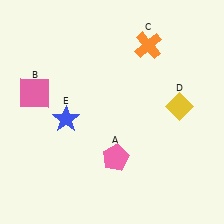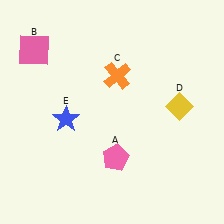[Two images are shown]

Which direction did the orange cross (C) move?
The orange cross (C) moved left.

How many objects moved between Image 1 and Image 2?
2 objects moved between the two images.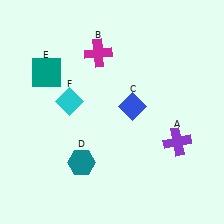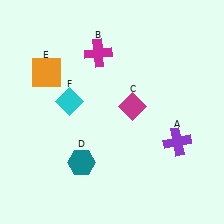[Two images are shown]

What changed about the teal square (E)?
In Image 1, E is teal. In Image 2, it changed to orange.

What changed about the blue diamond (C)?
In Image 1, C is blue. In Image 2, it changed to magenta.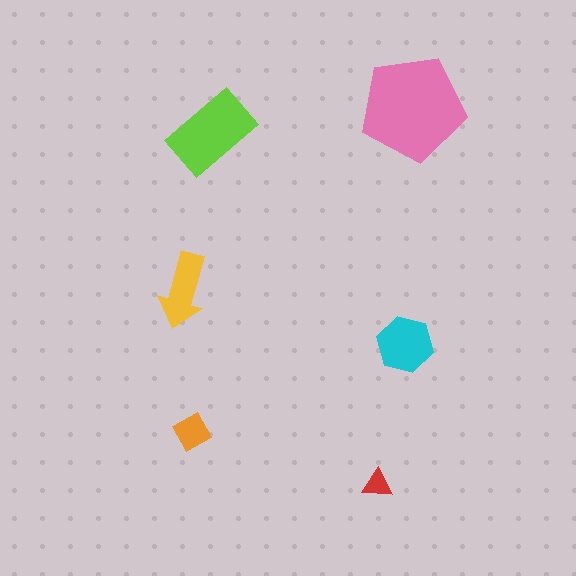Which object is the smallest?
The red triangle.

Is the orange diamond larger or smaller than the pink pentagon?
Smaller.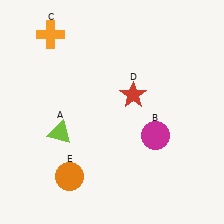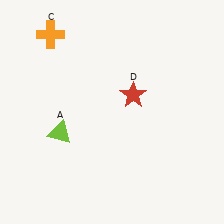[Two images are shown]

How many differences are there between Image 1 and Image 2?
There are 2 differences between the two images.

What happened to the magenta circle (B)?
The magenta circle (B) was removed in Image 2. It was in the bottom-right area of Image 1.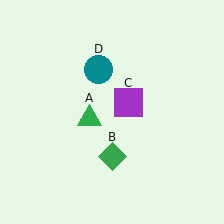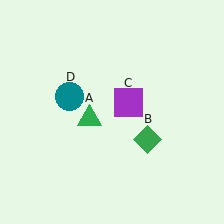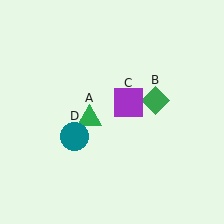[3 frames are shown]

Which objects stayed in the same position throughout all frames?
Green triangle (object A) and purple square (object C) remained stationary.